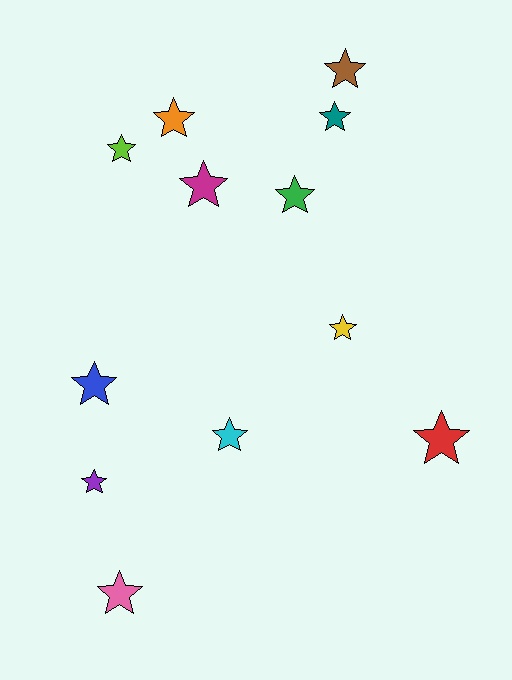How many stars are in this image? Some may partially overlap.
There are 12 stars.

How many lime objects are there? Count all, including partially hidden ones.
There is 1 lime object.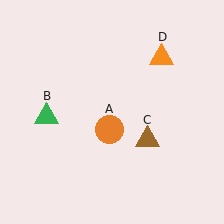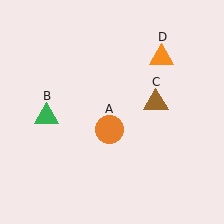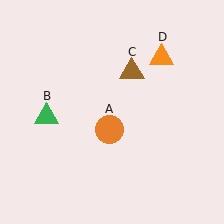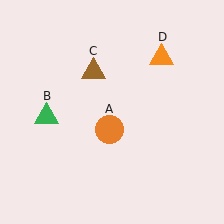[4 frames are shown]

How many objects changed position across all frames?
1 object changed position: brown triangle (object C).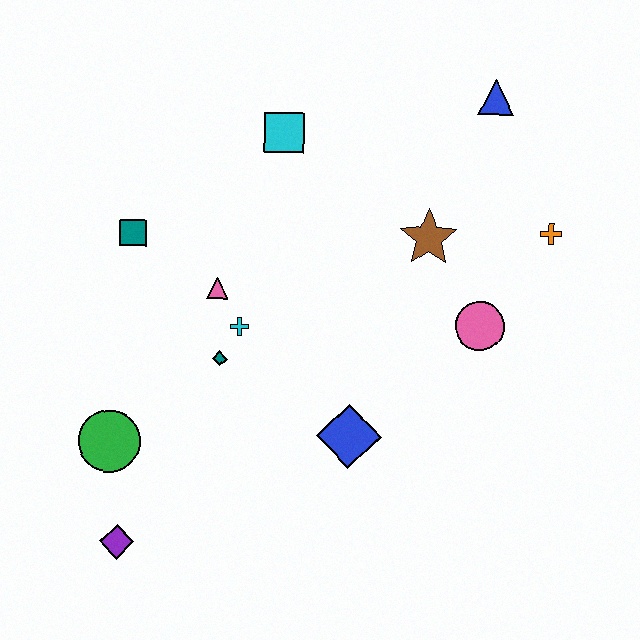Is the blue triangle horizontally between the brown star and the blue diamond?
No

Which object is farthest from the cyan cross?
The blue triangle is farthest from the cyan cross.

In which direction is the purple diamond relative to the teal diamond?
The purple diamond is below the teal diamond.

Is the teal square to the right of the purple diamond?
Yes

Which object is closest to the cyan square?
The pink triangle is closest to the cyan square.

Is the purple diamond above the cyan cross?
No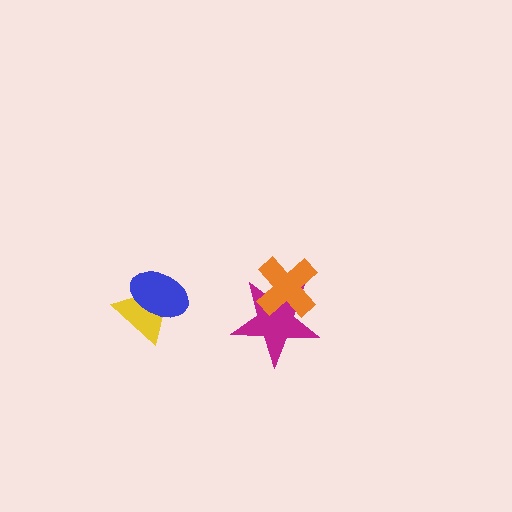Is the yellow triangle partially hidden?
Yes, it is partially covered by another shape.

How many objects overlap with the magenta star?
1 object overlaps with the magenta star.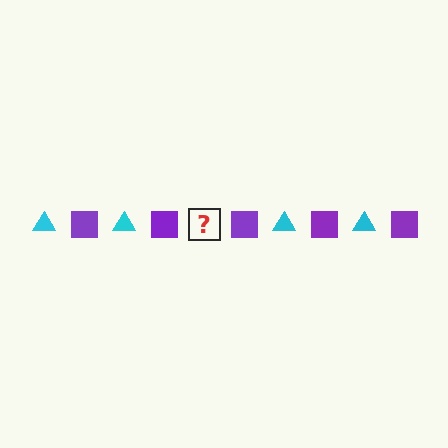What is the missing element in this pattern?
The missing element is a cyan triangle.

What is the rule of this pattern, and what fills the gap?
The rule is that the pattern alternates between cyan triangle and purple square. The gap should be filled with a cyan triangle.